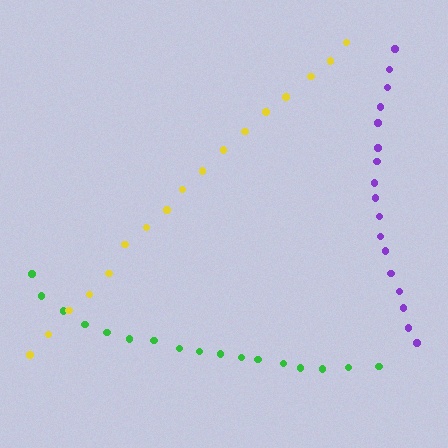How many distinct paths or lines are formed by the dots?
There are 3 distinct paths.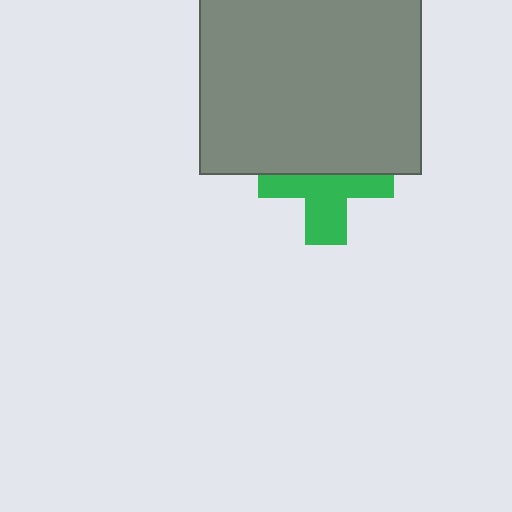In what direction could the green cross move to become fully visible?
The green cross could move down. That would shift it out from behind the gray rectangle entirely.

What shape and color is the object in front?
The object in front is a gray rectangle.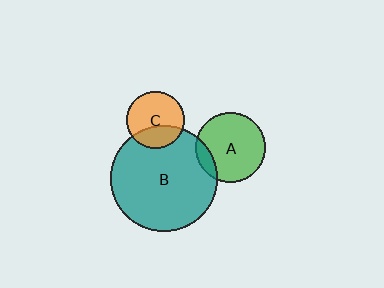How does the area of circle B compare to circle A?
Approximately 2.3 times.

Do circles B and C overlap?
Yes.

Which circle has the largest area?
Circle B (teal).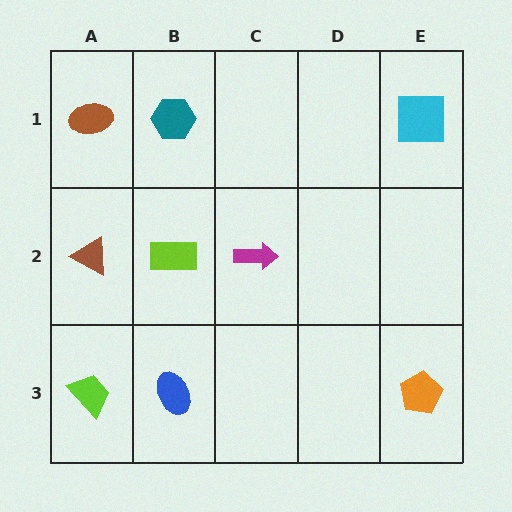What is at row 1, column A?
A brown ellipse.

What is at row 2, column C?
A magenta arrow.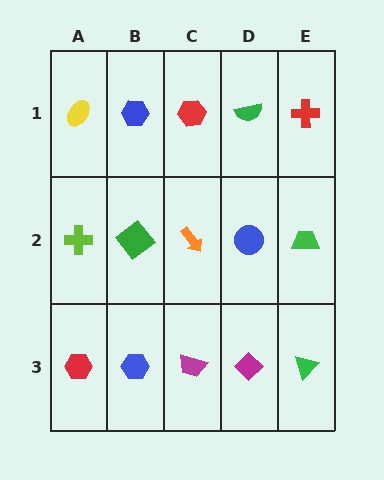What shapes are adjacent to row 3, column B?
A green diamond (row 2, column B), a red hexagon (row 3, column A), a magenta trapezoid (row 3, column C).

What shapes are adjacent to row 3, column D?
A blue circle (row 2, column D), a magenta trapezoid (row 3, column C), a green triangle (row 3, column E).